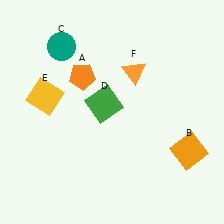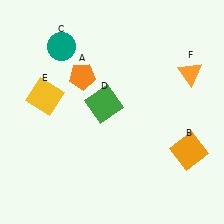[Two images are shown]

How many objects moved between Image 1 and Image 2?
1 object moved between the two images.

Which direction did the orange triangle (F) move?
The orange triangle (F) moved right.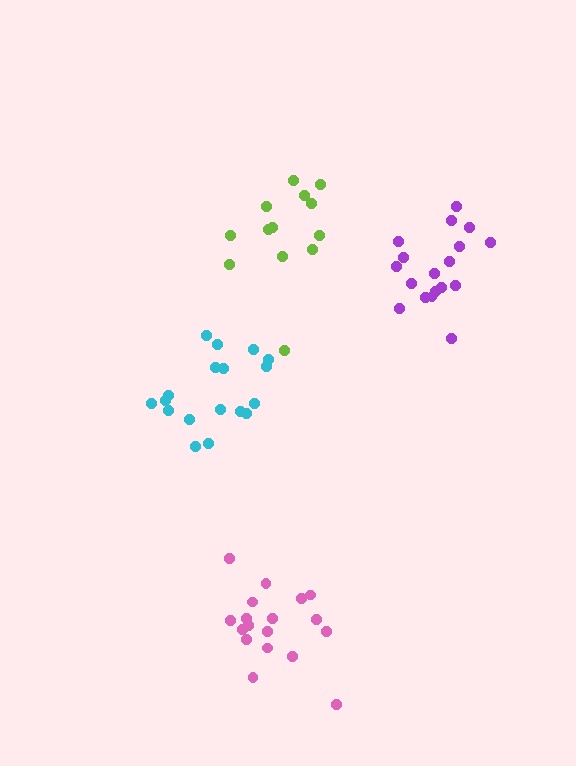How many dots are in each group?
Group 1: 18 dots, Group 2: 18 dots, Group 3: 18 dots, Group 4: 13 dots (67 total).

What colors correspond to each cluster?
The clusters are colored: cyan, purple, pink, lime.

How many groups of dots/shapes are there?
There are 4 groups.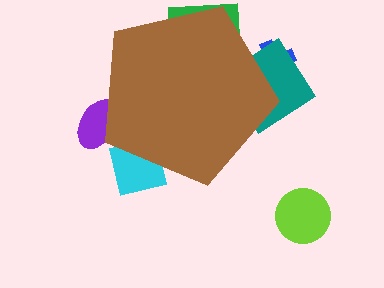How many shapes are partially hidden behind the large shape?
5 shapes are partially hidden.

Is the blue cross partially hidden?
Yes, the blue cross is partially hidden behind the brown pentagon.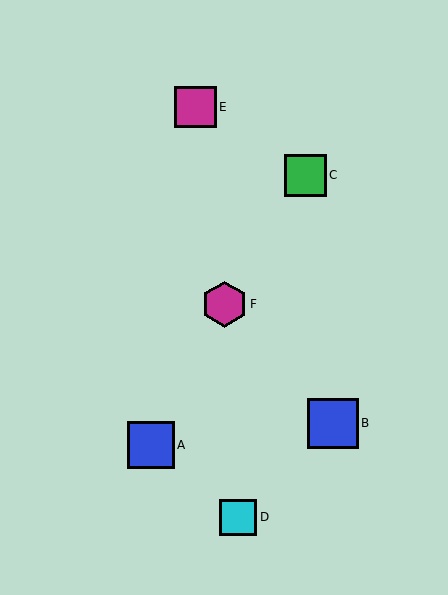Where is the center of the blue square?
The center of the blue square is at (151, 445).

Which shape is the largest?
The blue square (labeled B) is the largest.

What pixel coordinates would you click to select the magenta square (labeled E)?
Click at (195, 107) to select the magenta square E.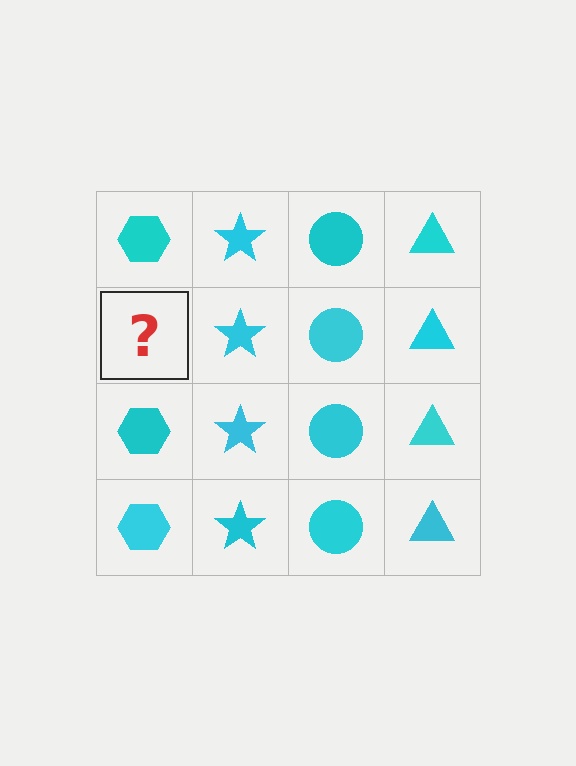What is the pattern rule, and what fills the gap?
The rule is that each column has a consistent shape. The gap should be filled with a cyan hexagon.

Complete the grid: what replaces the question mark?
The question mark should be replaced with a cyan hexagon.